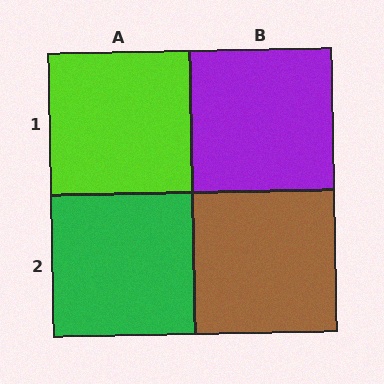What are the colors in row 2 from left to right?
Green, brown.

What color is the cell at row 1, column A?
Lime.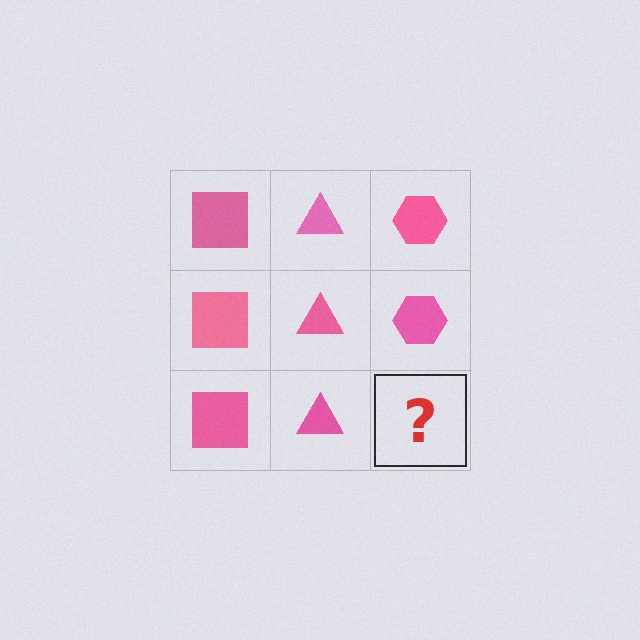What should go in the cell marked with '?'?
The missing cell should contain a pink hexagon.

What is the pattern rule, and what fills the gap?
The rule is that each column has a consistent shape. The gap should be filled with a pink hexagon.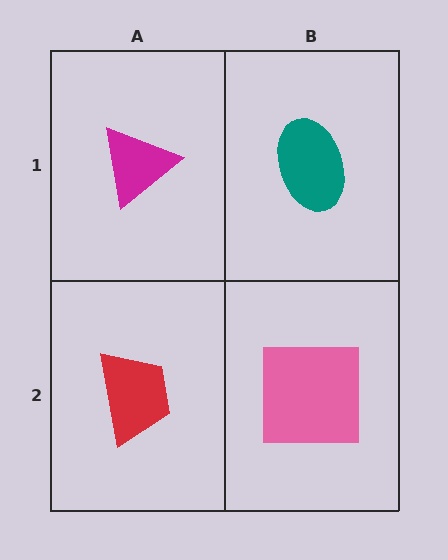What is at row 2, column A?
A red trapezoid.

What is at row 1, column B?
A teal ellipse.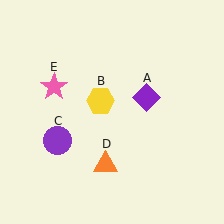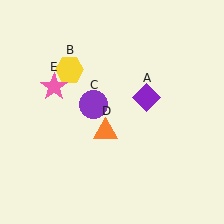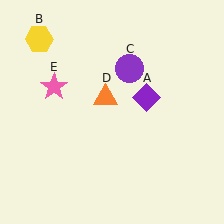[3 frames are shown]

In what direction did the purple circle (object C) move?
The purple circle (object C) moved up and to the right.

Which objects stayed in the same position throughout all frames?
Purple diamond (object A) and pink star (object E) remained stationary.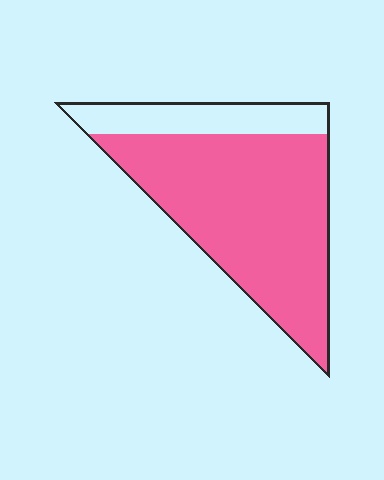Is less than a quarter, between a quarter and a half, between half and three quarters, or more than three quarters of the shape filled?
More than three quarters.